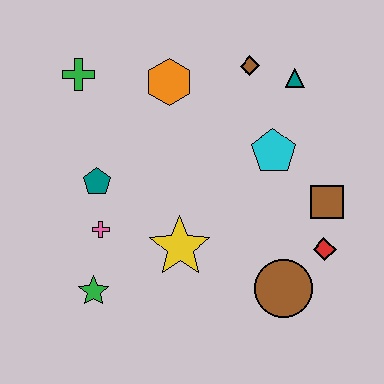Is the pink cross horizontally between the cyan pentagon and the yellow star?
No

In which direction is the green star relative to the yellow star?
The green star is to the left of the yellow star.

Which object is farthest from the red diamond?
The green cross is farthest from the red diamond.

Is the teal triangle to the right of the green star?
Yes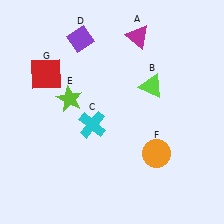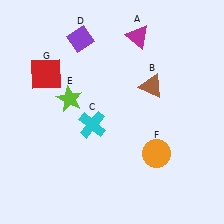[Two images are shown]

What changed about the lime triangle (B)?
In Image 1, B is lime. In Image 2, it changed to brown.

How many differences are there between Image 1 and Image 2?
There is 1 difference between the two images.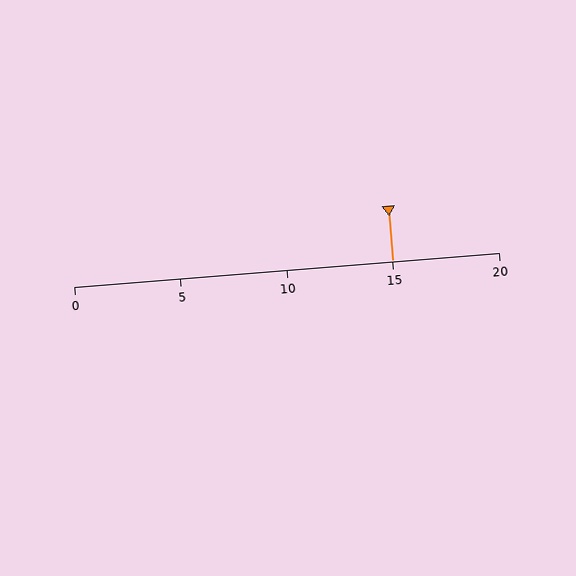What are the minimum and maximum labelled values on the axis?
The axis runs from 0 to 20.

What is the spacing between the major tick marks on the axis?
The major ticks are spaced 5 apart.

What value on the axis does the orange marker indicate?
The marker indicates approximately 15.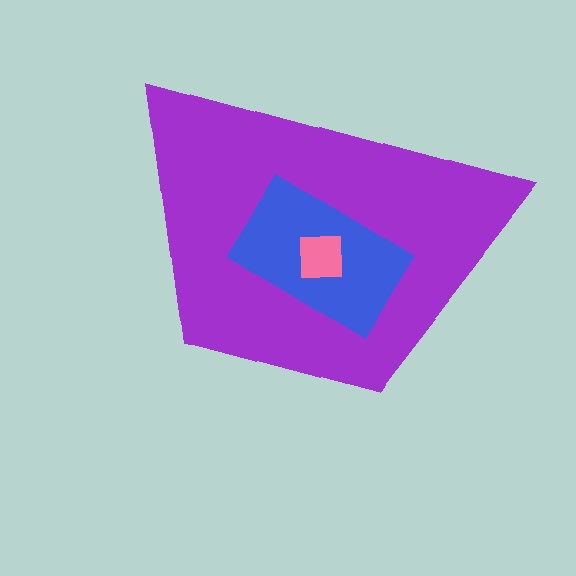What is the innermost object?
The pink square.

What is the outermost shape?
The purple trapezoid.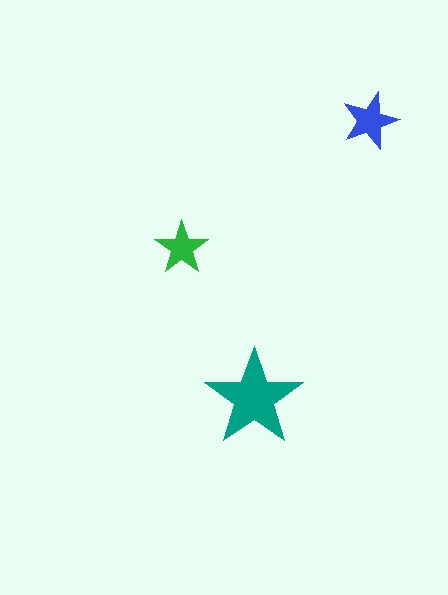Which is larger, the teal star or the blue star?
The teal one.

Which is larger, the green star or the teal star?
The teal one.